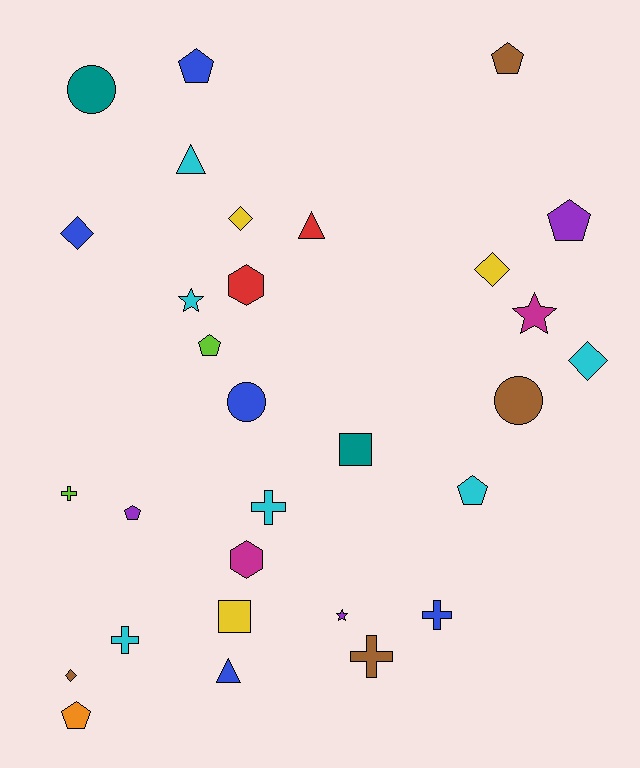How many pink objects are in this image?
There are no pink objects.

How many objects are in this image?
There are 30 objects.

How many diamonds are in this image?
There are 5 diamonds.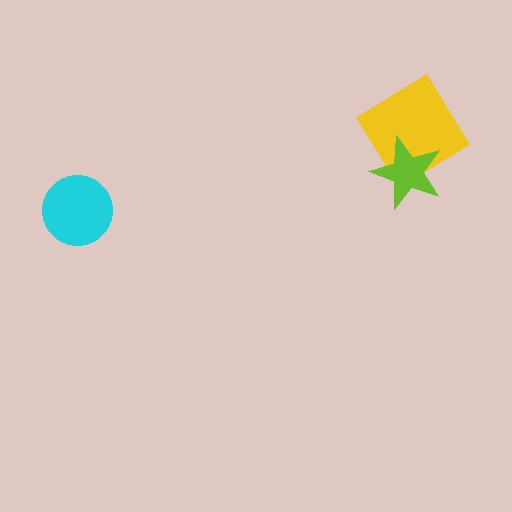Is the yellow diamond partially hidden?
Yes, it is partially covered by another shape.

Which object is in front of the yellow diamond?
The lime star is in front of the yellow diamond.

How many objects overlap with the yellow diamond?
1 object overlaps with the yellow diamond.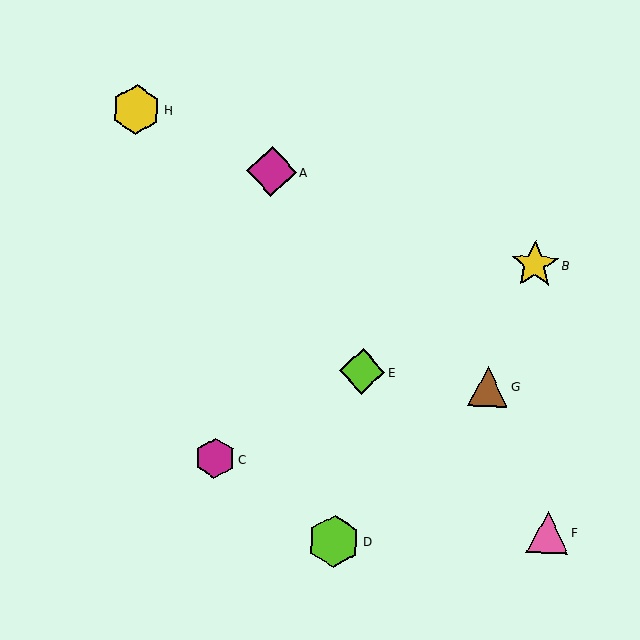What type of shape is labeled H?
Shape H is a yellow hexagon.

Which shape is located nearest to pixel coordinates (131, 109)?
The yellow hexagon (labeled H) at (136, 110) is nearest to that location.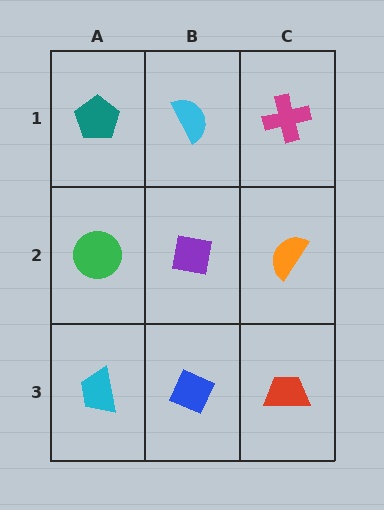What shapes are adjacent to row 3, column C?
An orange semicircle (row 2, column C), a blue diamond (row 3, column B).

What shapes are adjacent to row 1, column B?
A purple square (row 2, column B), a teal pentagon (row 1, column A), a magenta cross (row 1, column C).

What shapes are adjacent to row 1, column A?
A green circle (row 2, column A), a cyan semicircle (row 1, column B).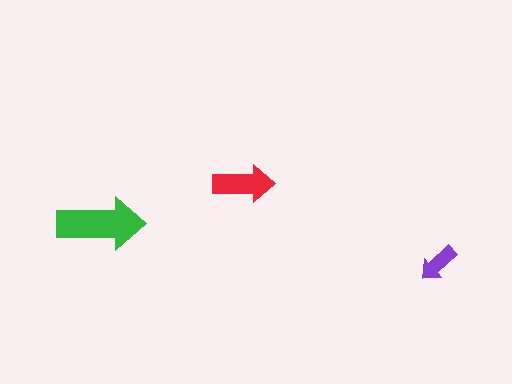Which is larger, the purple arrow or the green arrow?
The green one.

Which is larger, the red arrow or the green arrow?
The green one.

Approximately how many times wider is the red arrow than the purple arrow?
About 1.5 times wider.